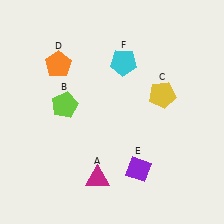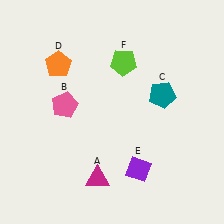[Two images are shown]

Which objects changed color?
B changed from lime to pink. C changed from yellow to teal. F changed from cyan to lime.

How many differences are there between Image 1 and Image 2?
There are 3 differences between the two images.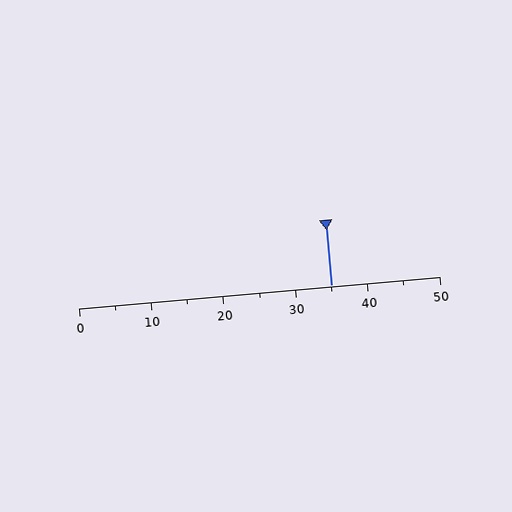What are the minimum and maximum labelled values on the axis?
The axis runs from 0 to 50.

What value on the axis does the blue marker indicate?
The marker indicates approximately 35.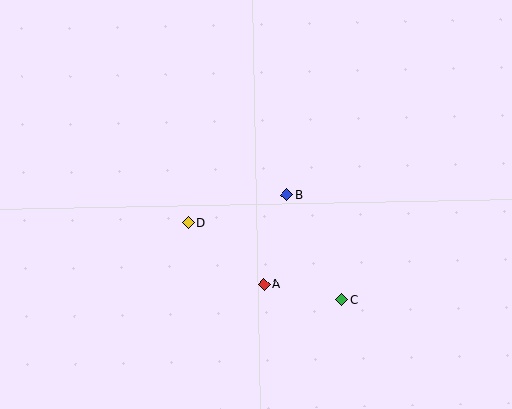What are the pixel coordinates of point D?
Point D is at (188, 223).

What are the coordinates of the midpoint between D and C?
The midpoint between D and C is at (265, 262).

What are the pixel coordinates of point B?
Point B is at (287, 195).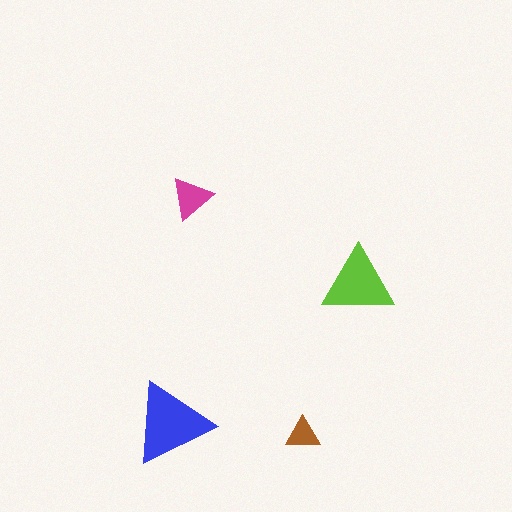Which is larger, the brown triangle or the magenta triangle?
The magenta one.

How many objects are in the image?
There are 4 objects in the image.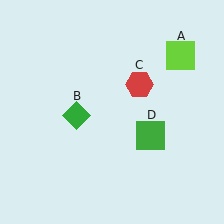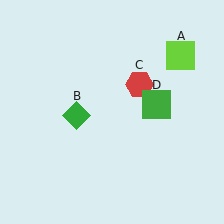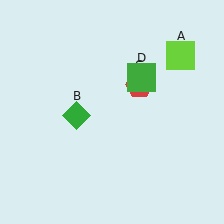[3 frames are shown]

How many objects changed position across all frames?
1 object changed position: green square (object D).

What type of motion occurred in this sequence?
The green square (object D) rotated counterclockwise around the center of the scene.